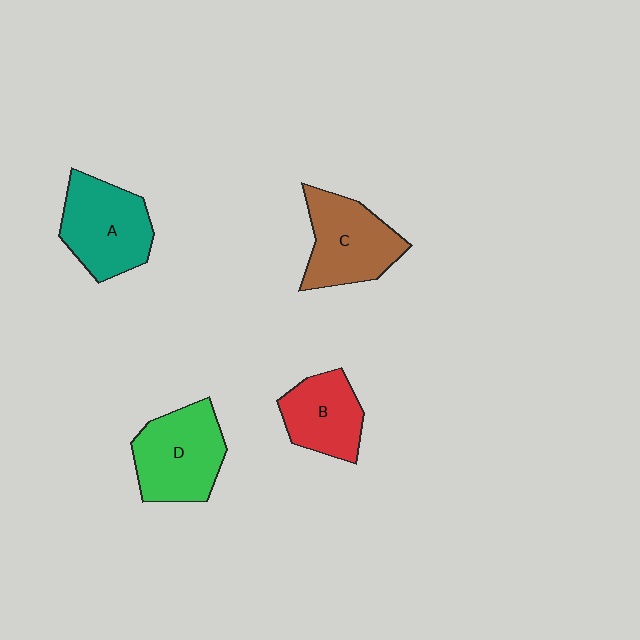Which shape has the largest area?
Shape D (green).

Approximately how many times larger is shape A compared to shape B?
Approximately 1.3 times.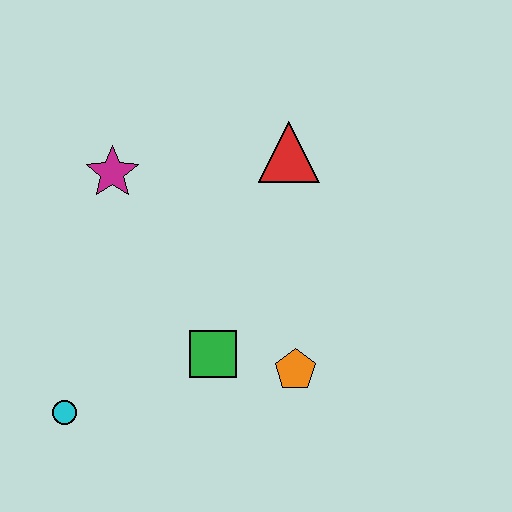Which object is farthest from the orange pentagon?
The magenta star is farthest from the orange pentagon.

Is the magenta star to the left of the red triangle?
Yes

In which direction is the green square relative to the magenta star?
The green square is below the magenta star.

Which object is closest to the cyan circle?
The green square is closest to the cyan circle.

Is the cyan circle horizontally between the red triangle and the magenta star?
No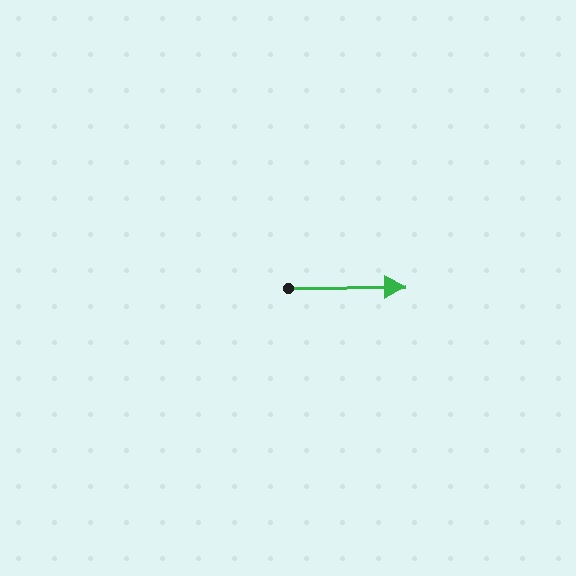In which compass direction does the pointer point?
East.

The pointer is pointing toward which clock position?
Roughly 3 o'clock.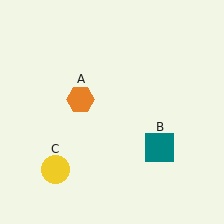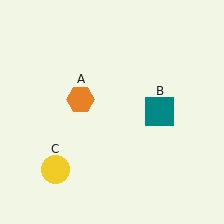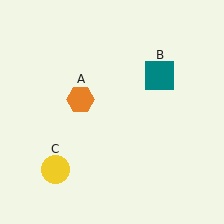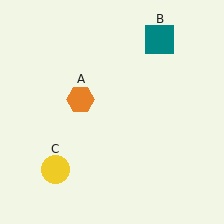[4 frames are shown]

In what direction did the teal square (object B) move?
The teal square (object B) moved up.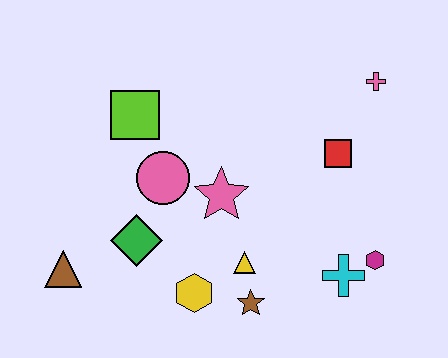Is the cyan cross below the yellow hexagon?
No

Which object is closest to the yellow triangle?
The brown star is closest to the yellow triangle.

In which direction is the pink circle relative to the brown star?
The pink circle is above the brown star.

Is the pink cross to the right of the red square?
Yes